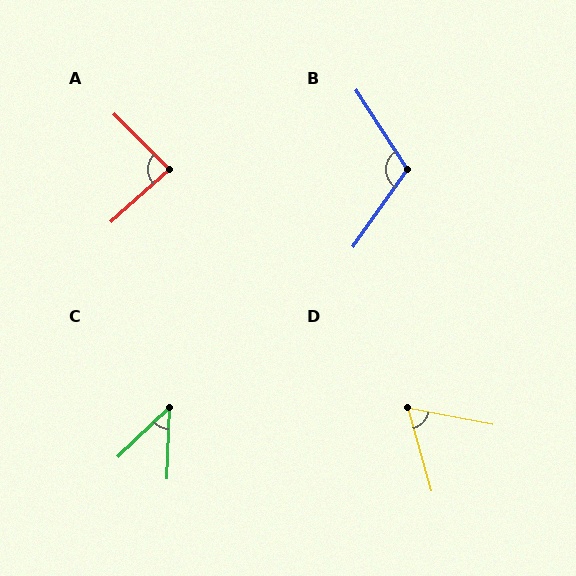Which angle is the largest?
B, at approximately 112 degrees.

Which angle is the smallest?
C, at approximately 44 degrees.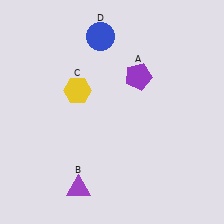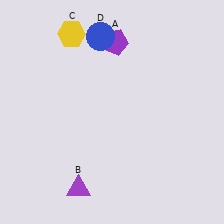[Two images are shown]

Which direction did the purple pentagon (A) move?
The purple pentagon (A) moved up.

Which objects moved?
The objects that moved are: the purple pentagon (A), the yellow hexagon (C).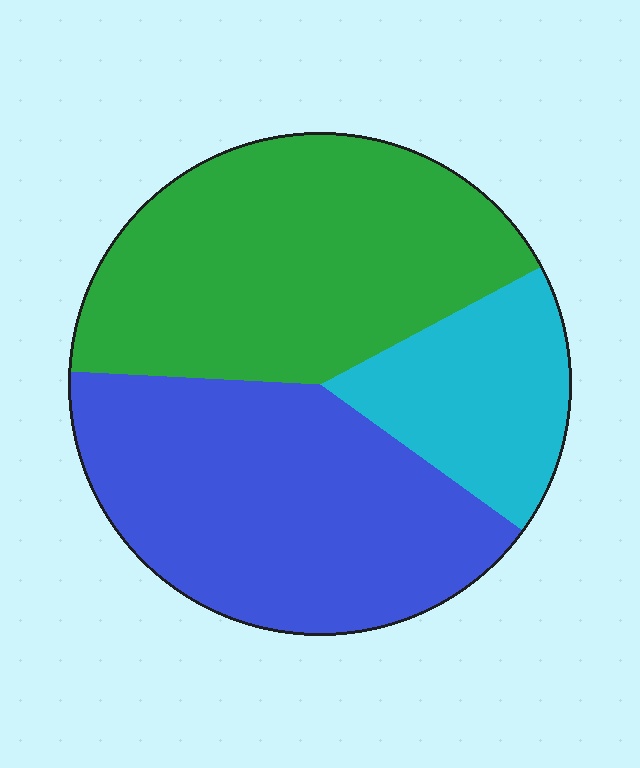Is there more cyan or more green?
Green.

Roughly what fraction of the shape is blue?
Blue covers about 40% of the shape.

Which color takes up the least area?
Cyan, at roughly 20%.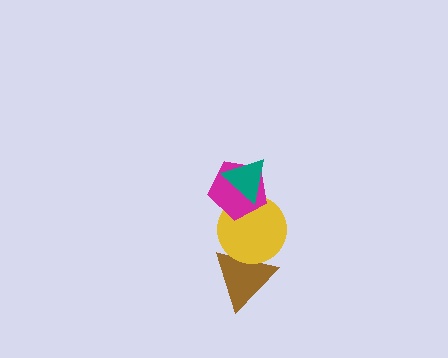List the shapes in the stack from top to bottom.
From top to bottom: the teal triangle, the magenta pentagon, the yellow circle, the brown triangle.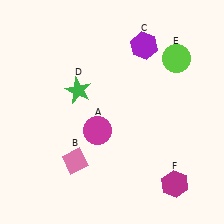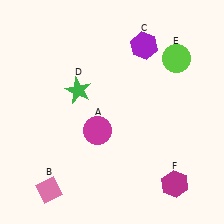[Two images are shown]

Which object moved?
The pink diamond (B) moved down.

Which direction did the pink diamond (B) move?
The pink diamond (B) moved down.